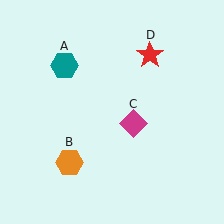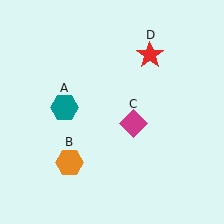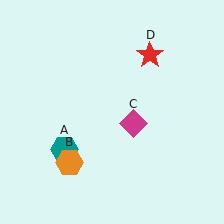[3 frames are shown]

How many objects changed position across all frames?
1 object changed position: teal hexagon (object A).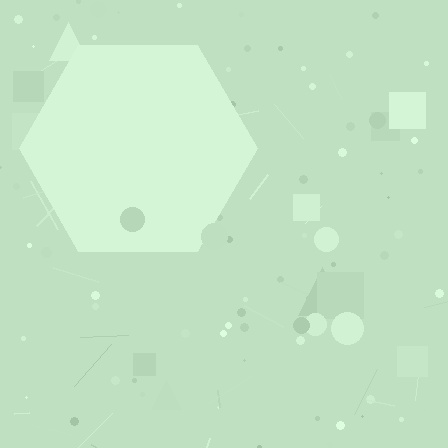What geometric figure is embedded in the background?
A hexagon is embedded in the background.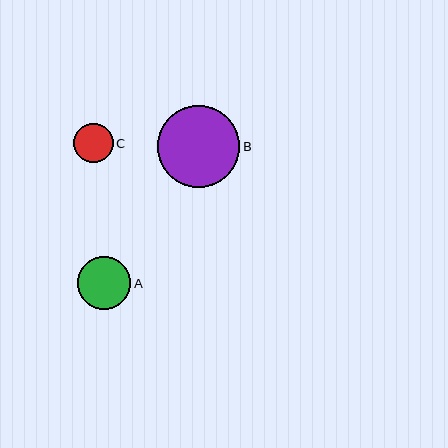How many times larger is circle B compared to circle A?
Circle B is approximately 1.5 times the size of circle A.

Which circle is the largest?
Circle B is the largest with a size of approximately 82 pixels.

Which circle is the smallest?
Circle C is the smallest with a size of approximately 39 pixels.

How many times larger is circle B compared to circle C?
Circle B is approximately 2.1 times the size of circle C.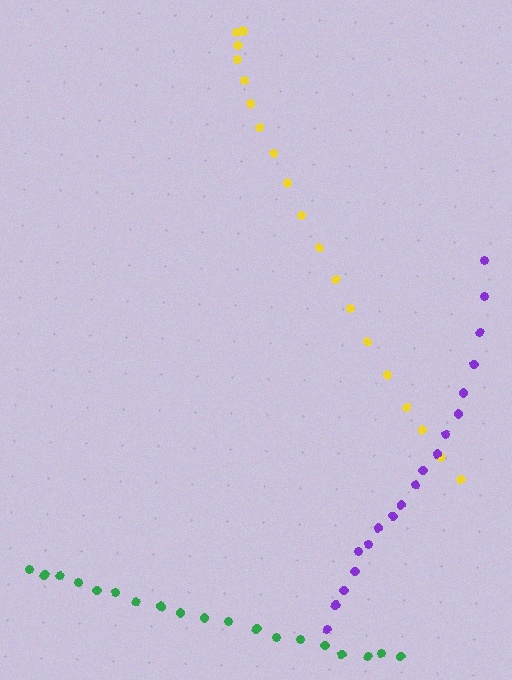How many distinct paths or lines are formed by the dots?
There are 3 distinct paths.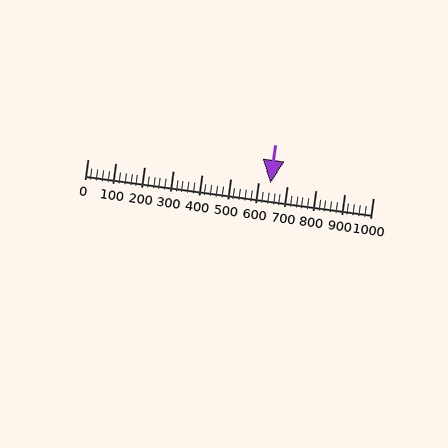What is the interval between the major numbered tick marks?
The major tick marks are spaced 100 units apart.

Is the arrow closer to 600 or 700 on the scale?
The arrow is closer to 600.